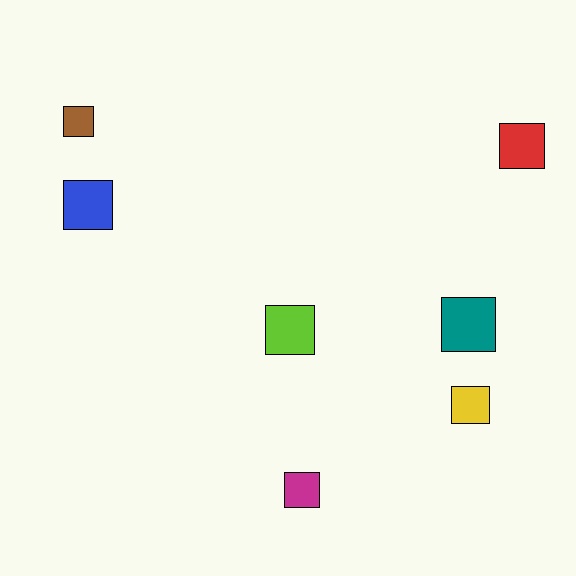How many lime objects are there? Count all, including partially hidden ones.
There is 1 lime object.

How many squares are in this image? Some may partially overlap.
There are 7 squares.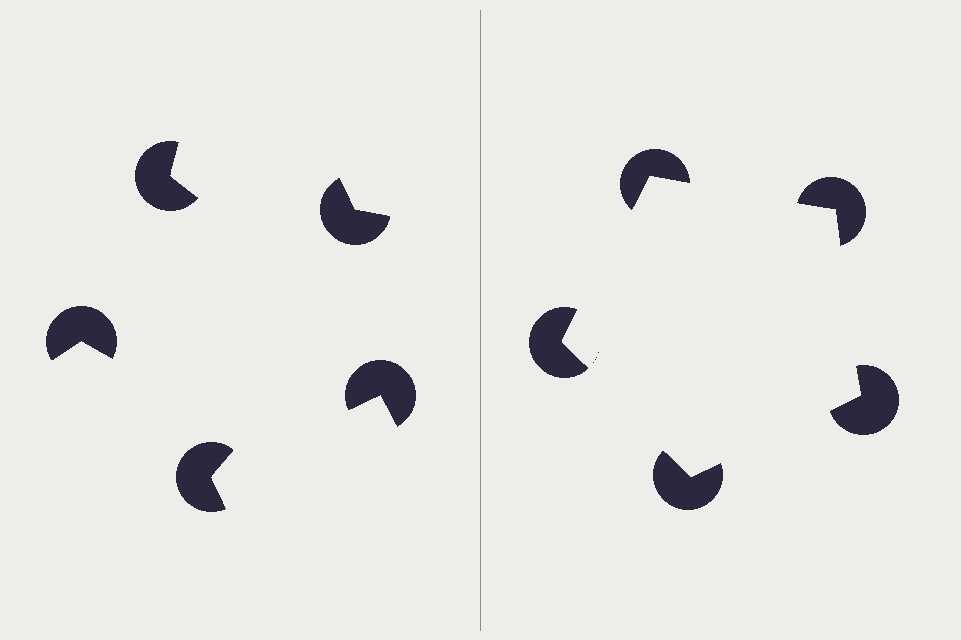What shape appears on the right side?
An illusory pentagon.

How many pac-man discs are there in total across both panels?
10 — 5 on each side.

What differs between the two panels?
The pac-man discs are positioned identically on both sides; only the wedge orientations differ. On the right they align to a pentagon; on the left they are misaligned.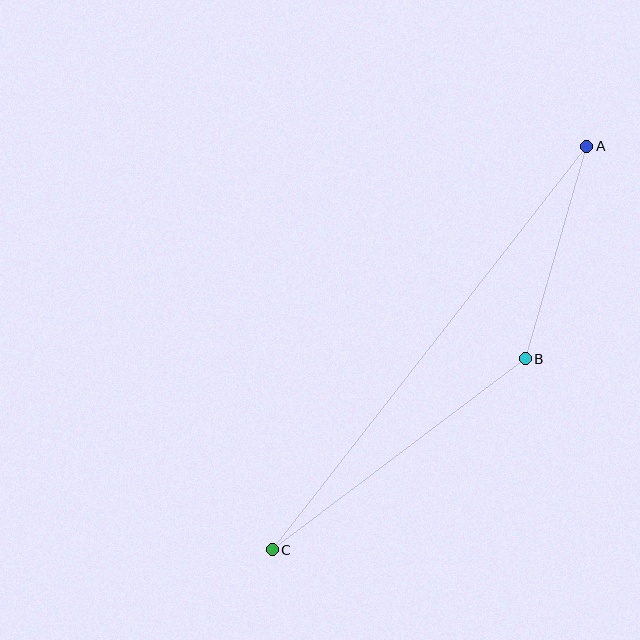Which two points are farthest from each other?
Points A and C are farthest from each other.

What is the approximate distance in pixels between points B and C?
The distance between B and C is approximately 317 pixels.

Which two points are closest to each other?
Points A and B are closest to each other.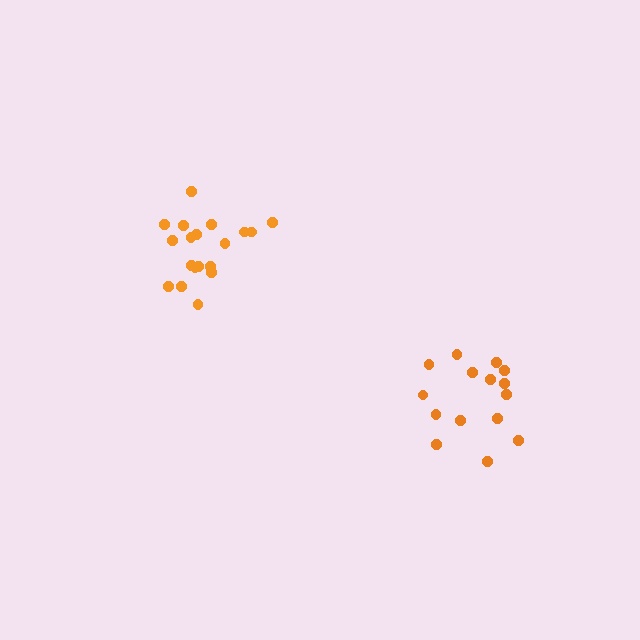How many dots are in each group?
Group 1: 15 dots, Group 2: 19 dots (34 total).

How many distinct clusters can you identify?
There are 2 distinct clusters.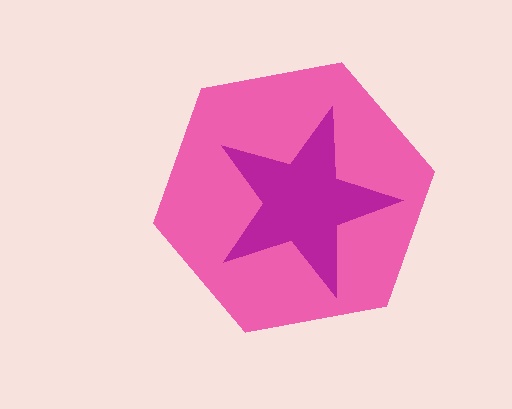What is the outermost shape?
The pink hexagon.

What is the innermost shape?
The magenta star.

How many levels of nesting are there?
2.